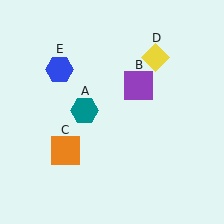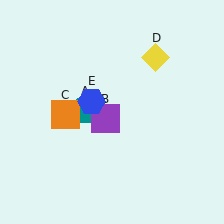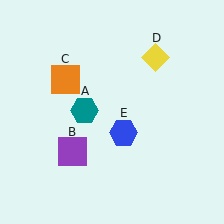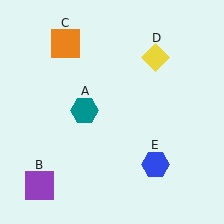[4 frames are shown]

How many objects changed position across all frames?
3 objects changed position: purple square (object B), orange square (object C), blue hexagon (object E).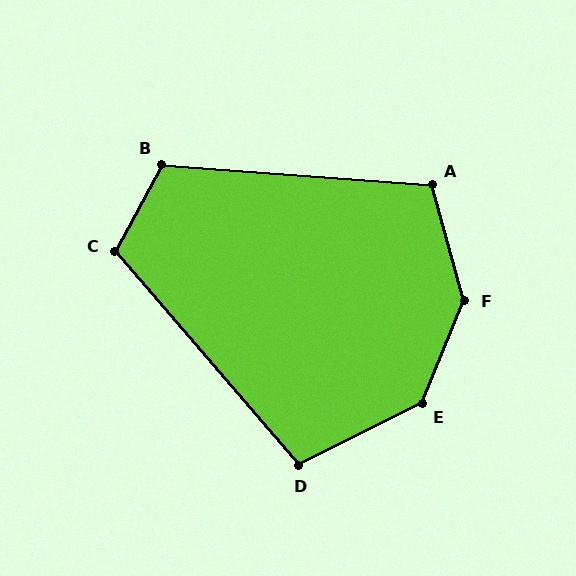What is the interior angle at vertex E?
Approximately 139 degrees (obtuse).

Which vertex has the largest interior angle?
F, at approximately 142 degrees.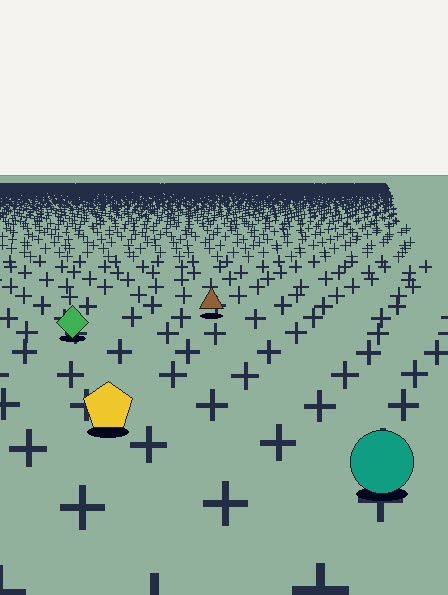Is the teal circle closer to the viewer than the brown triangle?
Yes. The teal circle is closer — you can tell from the texture gradient: the ground texture is coarser near it.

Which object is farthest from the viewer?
The brown triangle is farthest from the viewer. It appears smaller and the ground texture around it is denser.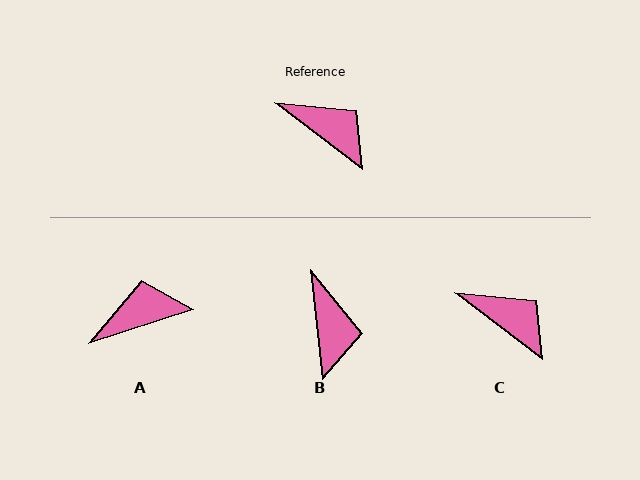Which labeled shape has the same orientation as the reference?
C.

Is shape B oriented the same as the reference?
No, it is off by about 46 degrees.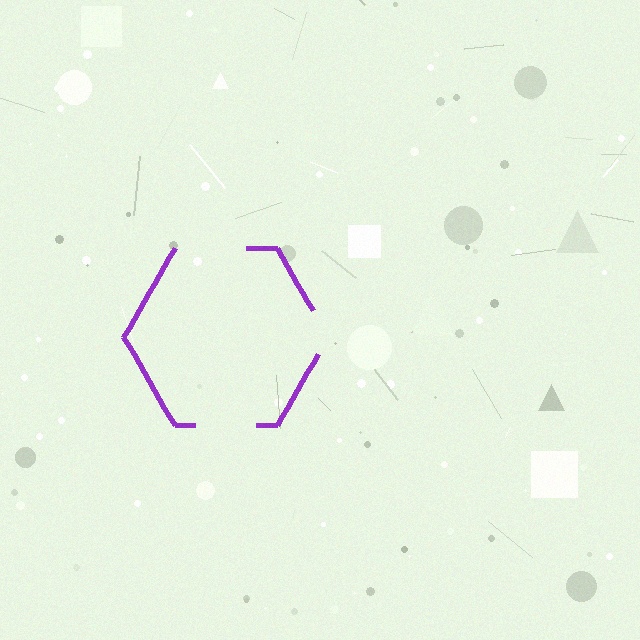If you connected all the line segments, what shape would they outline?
They would outline a hexagon.